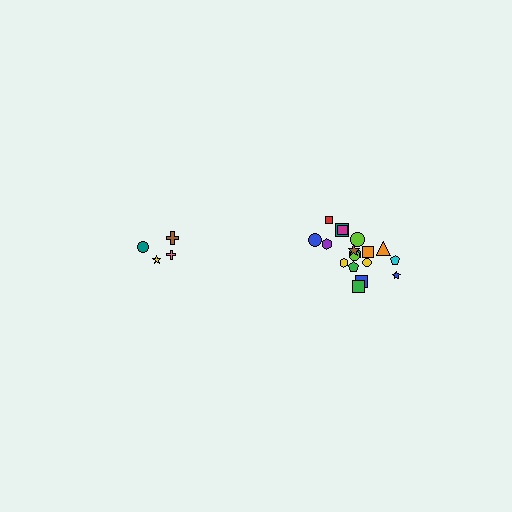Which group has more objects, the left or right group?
The right group.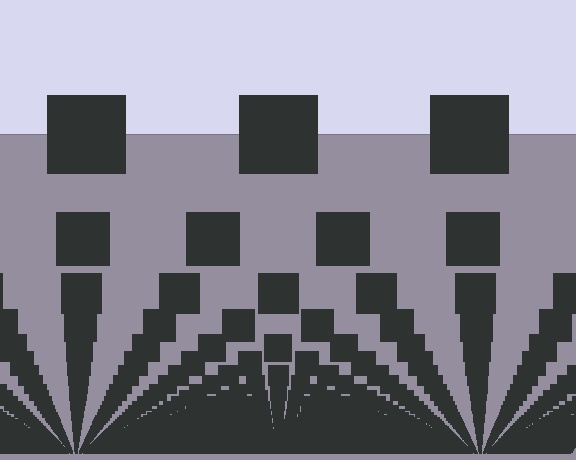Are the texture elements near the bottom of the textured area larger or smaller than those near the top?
Smaller. The gradient is inverted — elements near the bottom are smaller and denser.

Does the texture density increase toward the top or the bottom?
Density increases toward the bottom.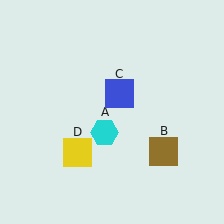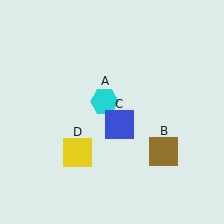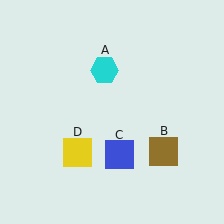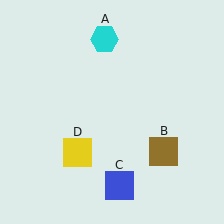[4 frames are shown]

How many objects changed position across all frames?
2 objects changed position: cyan hexagon (object A), blue square (object C).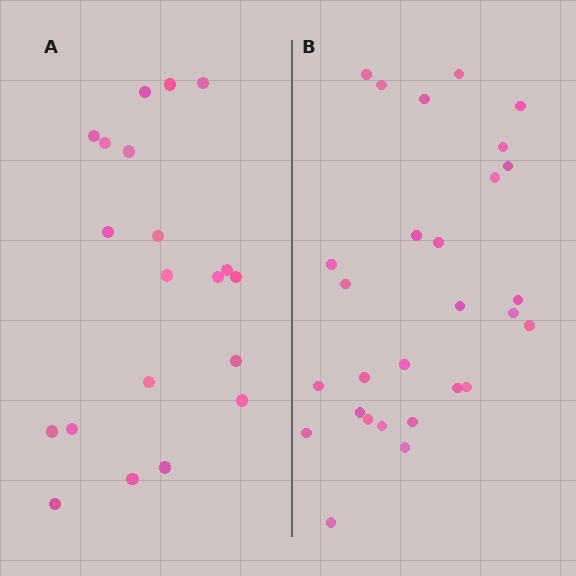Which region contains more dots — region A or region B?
Region B (the right region) has more dots.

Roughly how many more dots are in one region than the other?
Region B has roughly 8 or so more dots than region A.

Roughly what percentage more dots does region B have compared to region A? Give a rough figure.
About 40% more.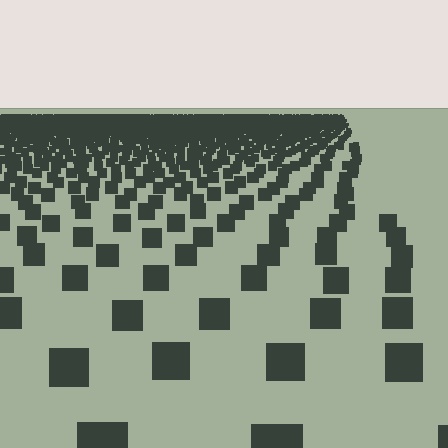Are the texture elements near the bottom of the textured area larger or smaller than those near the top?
Larger. Near the bottom, elements are closer to the viewer and appear at a bigger on-screen size.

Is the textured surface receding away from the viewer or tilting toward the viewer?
The surface is receding away from the viewer. Texture elements get smaller and denser toward the top.